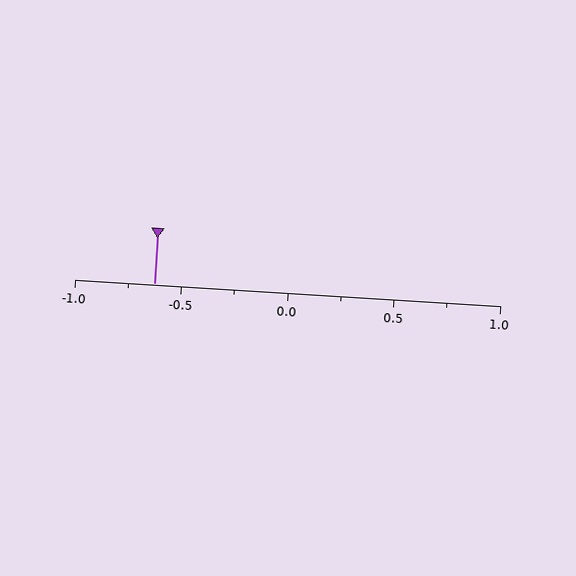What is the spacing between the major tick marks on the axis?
The major ticks are spaced 0.5 apart.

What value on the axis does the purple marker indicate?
The marker indicates approximately -0.62.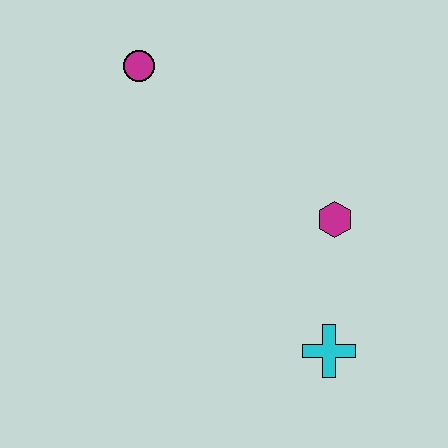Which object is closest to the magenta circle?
The magenta hexagon is closest to the magenta circle.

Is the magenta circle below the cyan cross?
No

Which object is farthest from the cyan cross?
The magenta circle is farthest from the cyan cross.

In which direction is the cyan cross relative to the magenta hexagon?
The cyan cross is below the magenta hexagon.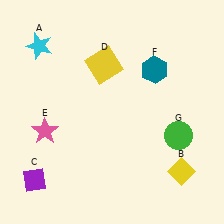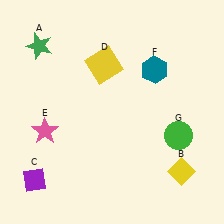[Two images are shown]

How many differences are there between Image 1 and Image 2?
There is 1 difference between the two images.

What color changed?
The star (A) changed from cyan in Image 1 to green in Image 2.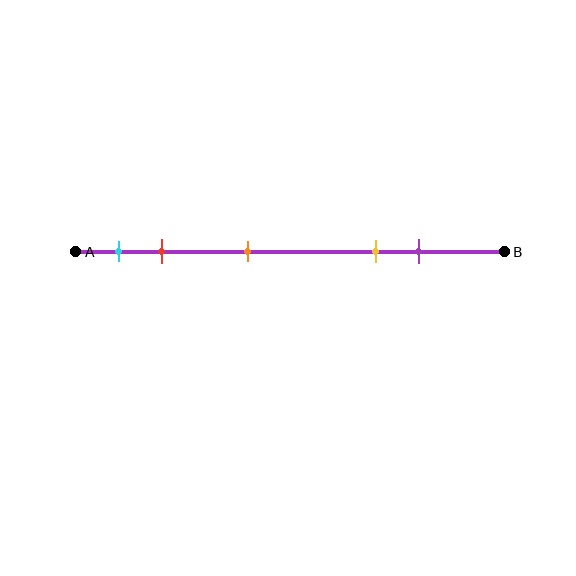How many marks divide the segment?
There are 5 marks dividing the segment.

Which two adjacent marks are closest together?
The cyan and red marks are the closest adjacent pair.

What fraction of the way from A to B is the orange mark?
The orange mark is approximately 40% (0.4) of the way from A to B.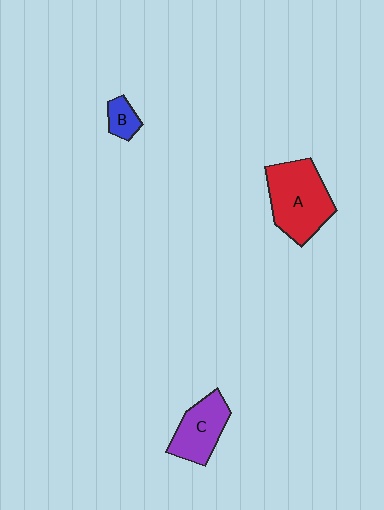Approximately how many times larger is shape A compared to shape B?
Approximately 3.8 times.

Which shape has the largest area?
Shape A (red).